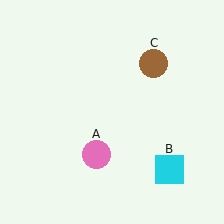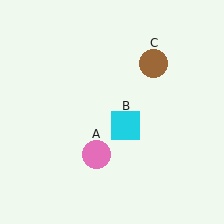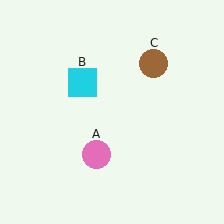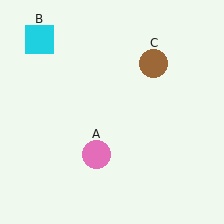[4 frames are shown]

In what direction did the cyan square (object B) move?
The cyan square (object B) moved up and to the left.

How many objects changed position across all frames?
1 object changed position: cyan square (object B).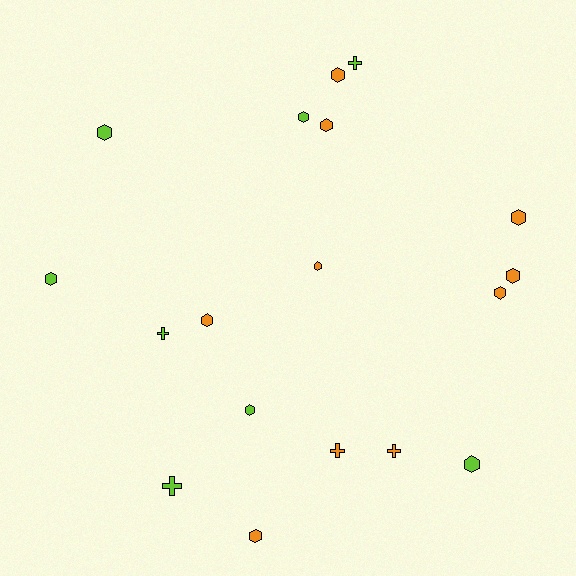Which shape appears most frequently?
Hexagon, with 13 objects.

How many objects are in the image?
There are 18 objects.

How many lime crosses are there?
There are 3 lime crosses.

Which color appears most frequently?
Orange, with 10 objects.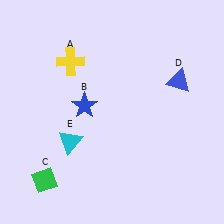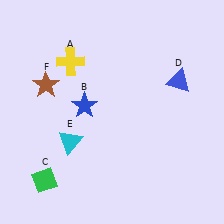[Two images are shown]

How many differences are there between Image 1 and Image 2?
There is 1 difference between the two images.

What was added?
A brown star (F) was added in Image 2.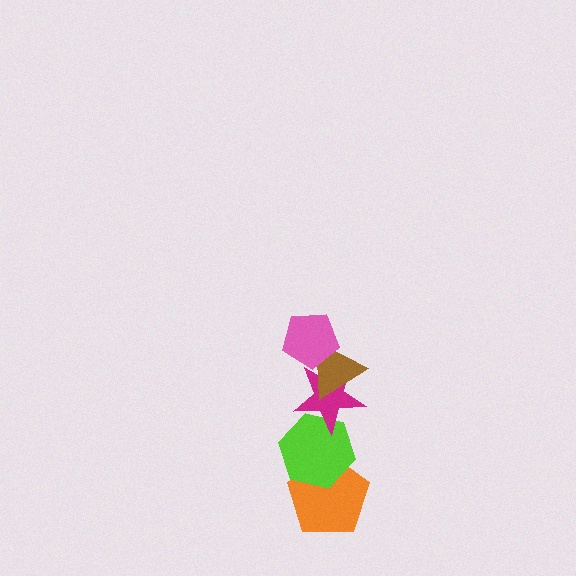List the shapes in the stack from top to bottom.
From top to bottom: the pink pentagon, the brown triangle, the magenta star, the lime hexagon, the orange pentagon.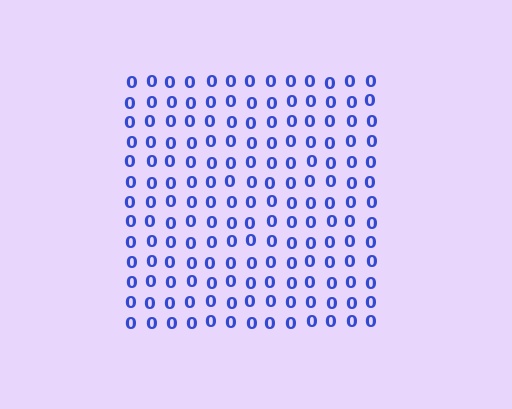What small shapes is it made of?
It is made of small digit 0's.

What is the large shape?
The large shape is a square.